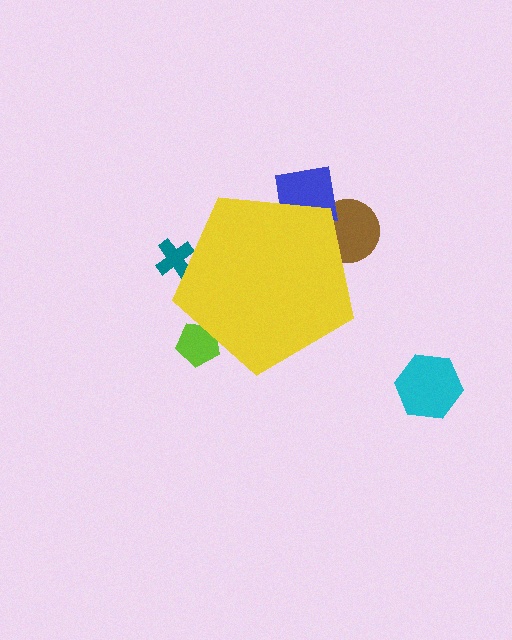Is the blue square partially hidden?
Yes, the blue square is partially hidden behind the yellow pentagon.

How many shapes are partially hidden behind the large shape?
4 shapes are partially hidden.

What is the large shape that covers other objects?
A yellow pentagon.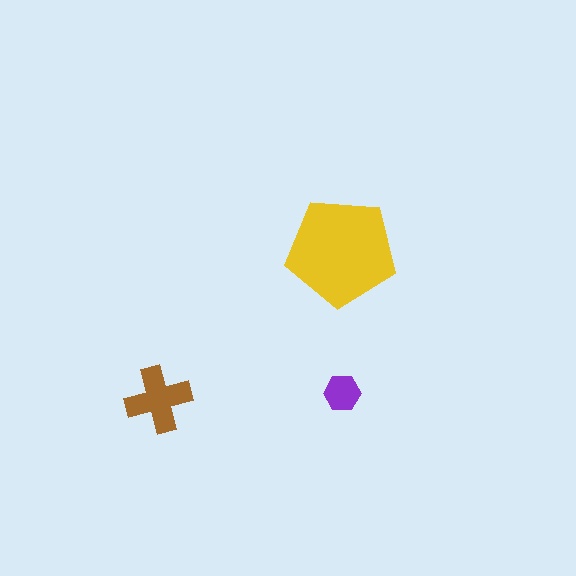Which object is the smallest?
The purple hexagon.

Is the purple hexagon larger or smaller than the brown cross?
Smaller.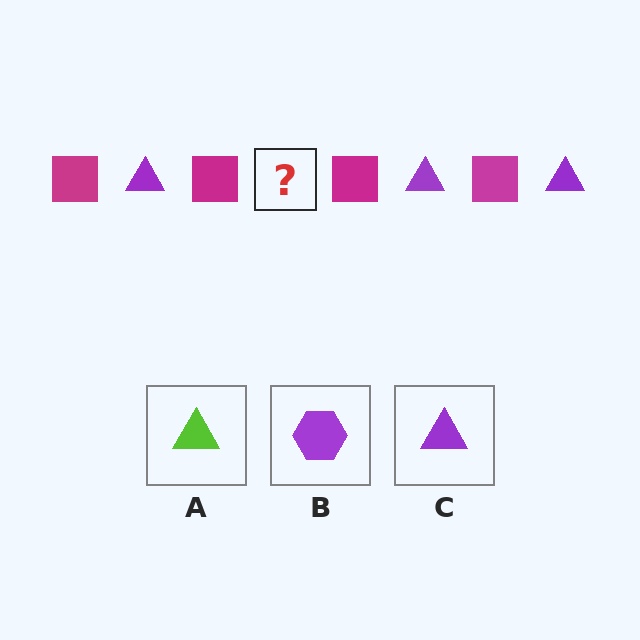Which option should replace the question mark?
Option C.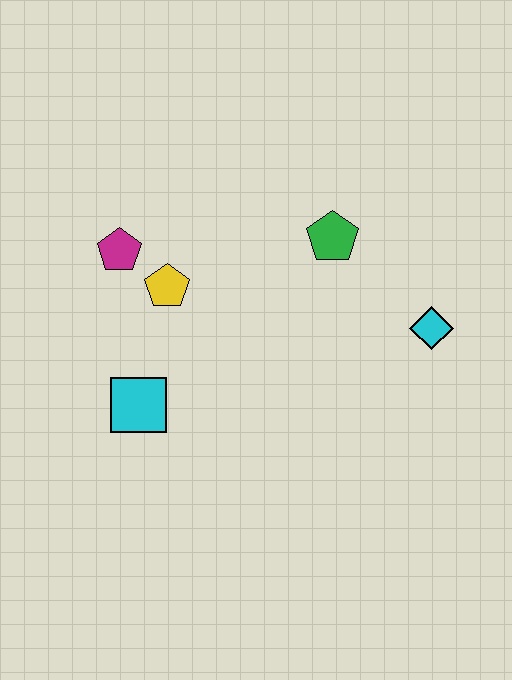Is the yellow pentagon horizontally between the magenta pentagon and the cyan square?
No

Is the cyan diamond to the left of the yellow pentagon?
No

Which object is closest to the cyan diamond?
The green pentagon is closest to the cyan diamond.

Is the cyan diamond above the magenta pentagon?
No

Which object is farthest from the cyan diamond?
The magenta pentagon is farthest from the cyan diamond.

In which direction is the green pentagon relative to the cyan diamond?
The green pentagon is to the left of the cyan diamond.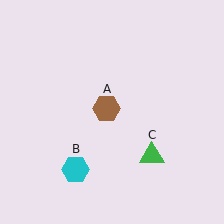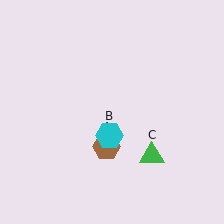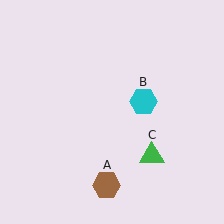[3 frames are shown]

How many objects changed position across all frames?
2 objects changed position: brown hexagon (object A), cyan hexagon (object B).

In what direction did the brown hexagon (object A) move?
The brown hexagon (object A) moved down.